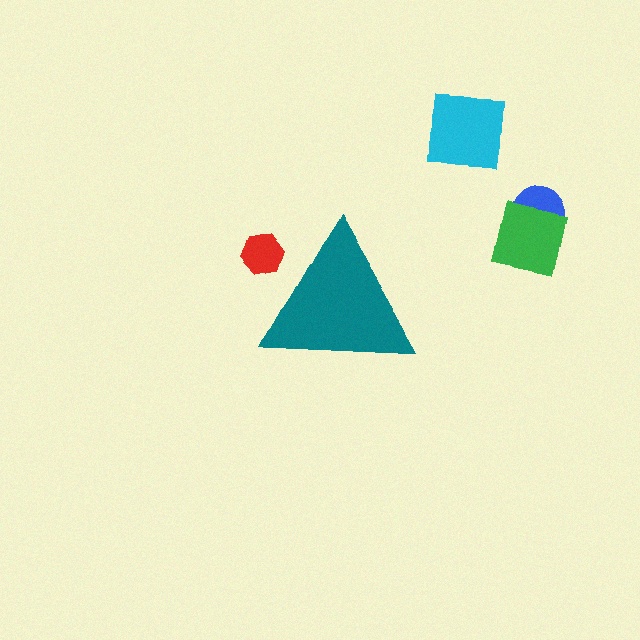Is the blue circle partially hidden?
No, the blue circle is fully visible.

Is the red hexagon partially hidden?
Yes, the red hexagon is partially hidden behind the teal triangle.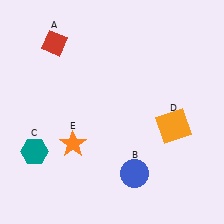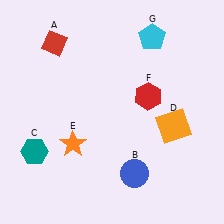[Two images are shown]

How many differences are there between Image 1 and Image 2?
There are 2 differences between the two images.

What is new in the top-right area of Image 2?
A red hexagon (F) was added in the top-right area of Image 2.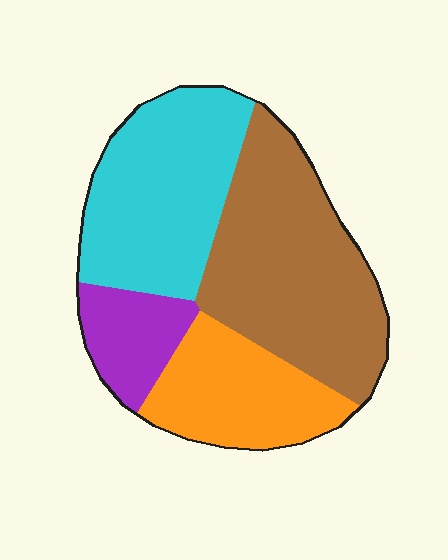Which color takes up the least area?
Purple, at roughly 10%.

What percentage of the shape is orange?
Orange takes up about one fifth (1/5) of the shape.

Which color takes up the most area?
Brown, at roughly 40%.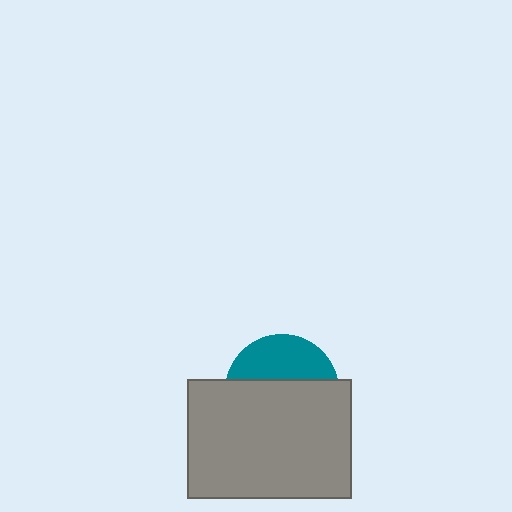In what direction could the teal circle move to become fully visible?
The teal circle could move up. That would shift it out from behind the gray rectangle entirely.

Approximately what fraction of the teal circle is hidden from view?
Roughly 63% of the teal circle is hidden behind the gray rectangle.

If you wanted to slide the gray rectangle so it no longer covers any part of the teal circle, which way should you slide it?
Slide it down — that is the most direct way to separate the two shapes.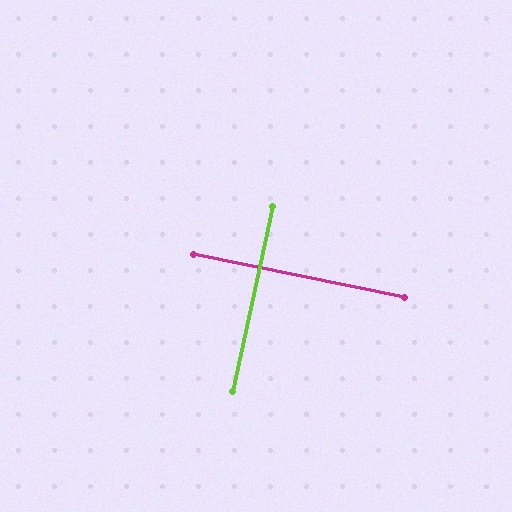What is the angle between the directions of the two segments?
Approximately 89 degrees.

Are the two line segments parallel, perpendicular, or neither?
Perpendicular — they meet at approximately 89°.